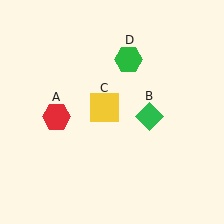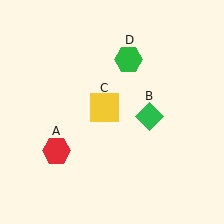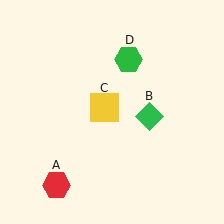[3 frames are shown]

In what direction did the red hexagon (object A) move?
The red hexagon (object A) moved down.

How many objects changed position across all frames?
1 object changed position: red hexagon (object A).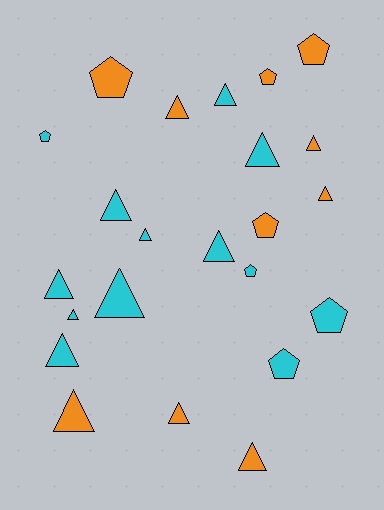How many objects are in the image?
There are 23 objects.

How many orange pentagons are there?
There are 4 orange pentagons.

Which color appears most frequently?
Cyan, with 13 objects.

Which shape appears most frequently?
Triangle, with 15 objects.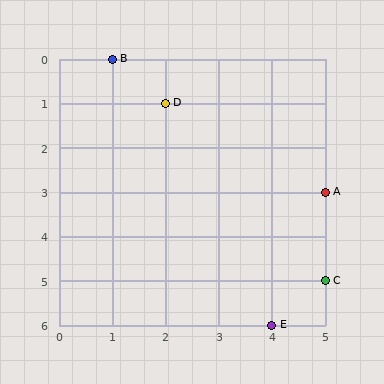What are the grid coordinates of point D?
Point D is at grid coordinates (2, 1).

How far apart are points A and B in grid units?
Points A and B are 4 columns and 3 rows apart (about 5.0 grid units diagonally).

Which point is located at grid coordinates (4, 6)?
Point E is at (4, 6).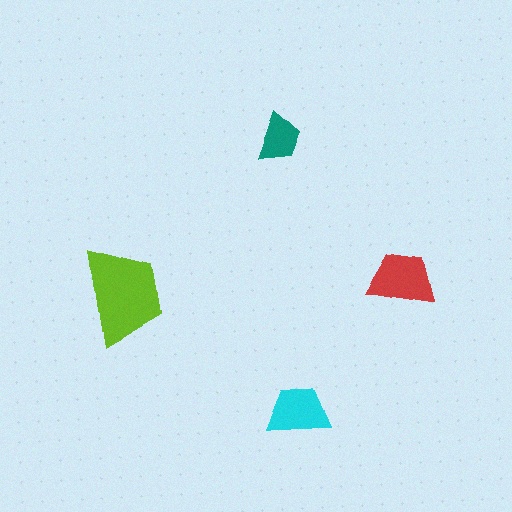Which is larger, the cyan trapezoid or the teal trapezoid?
The cyan one.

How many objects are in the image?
There are 4 objects in the image.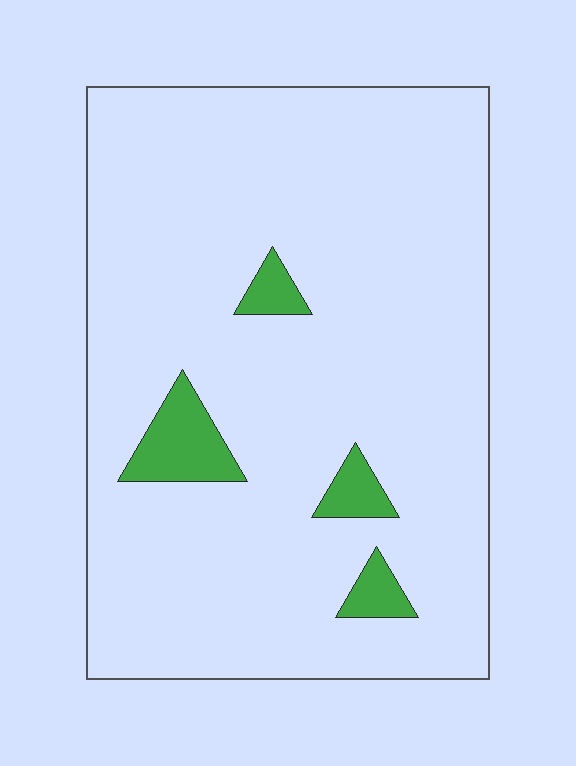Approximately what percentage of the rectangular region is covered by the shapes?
Approximately 5%.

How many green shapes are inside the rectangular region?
4.